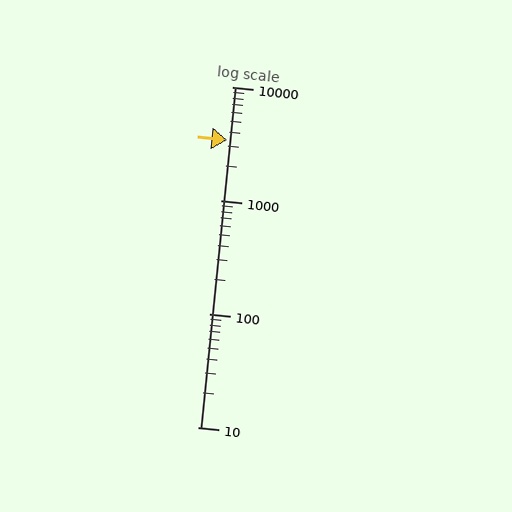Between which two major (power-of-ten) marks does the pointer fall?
The pointer is between 1000 and 10000.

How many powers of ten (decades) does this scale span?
The scale spans 3 decades, from 10 to 10000.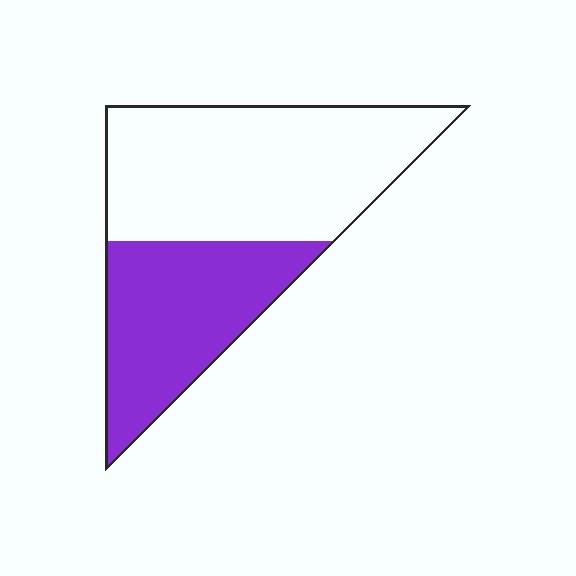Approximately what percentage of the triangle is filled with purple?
Approximately 40%.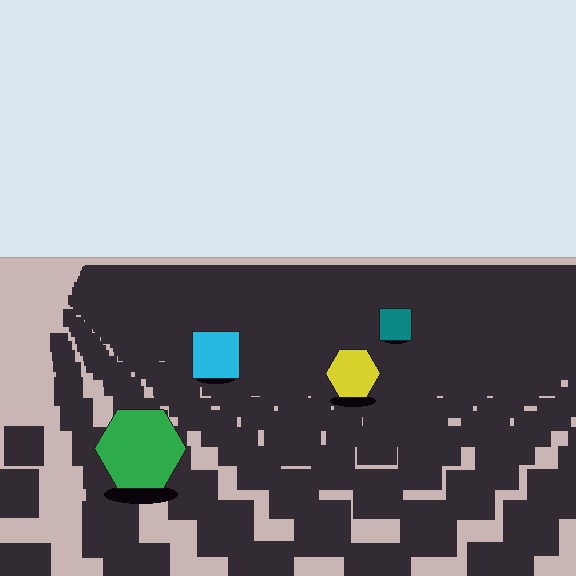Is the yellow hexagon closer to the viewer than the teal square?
Yes. The yellow hexagon is closer — you can tell from the texture gradient: the ground texture is coarser near it.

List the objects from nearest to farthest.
From nearest to farthest: the green hexagon, the yellow hexagon, the cyan square, the teal square.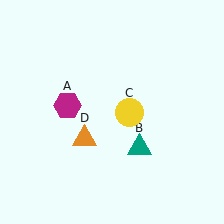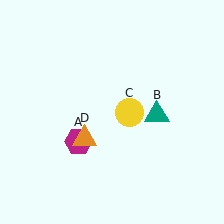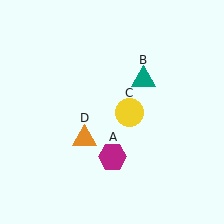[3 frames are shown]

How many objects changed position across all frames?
2 objects changed position: magenta hexagon (object A), teal triangle (object B).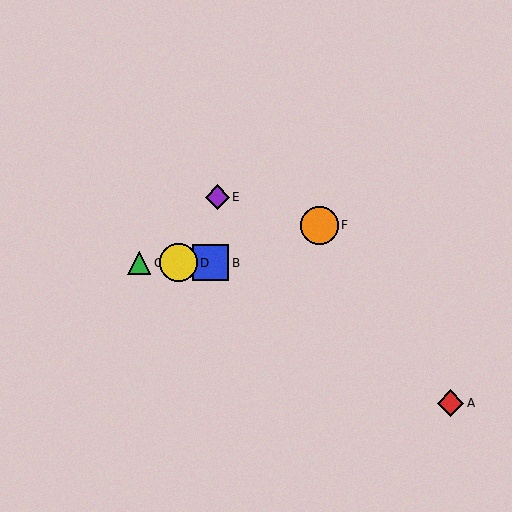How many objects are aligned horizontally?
3 objects (B, C, D) are aligned horizontally.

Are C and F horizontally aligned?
No, C is at y≈263 and F is at y≈225.